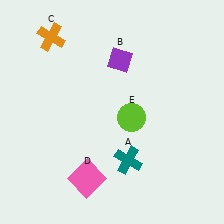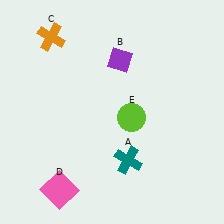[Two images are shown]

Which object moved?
The pink square (D) moved left.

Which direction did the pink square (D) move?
The pink square (D) moved left.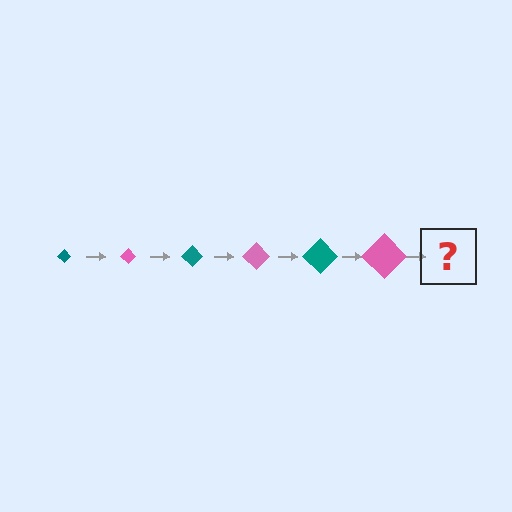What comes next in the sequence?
The next element should be a teal diamond, larger than the previous one.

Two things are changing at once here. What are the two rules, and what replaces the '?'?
The two rules are that the diamond grows larger each step and the color cycles through teal and pink. The '?' should be a teal diamond, larger than the previous one.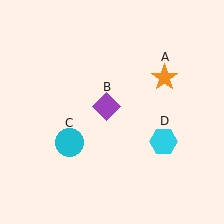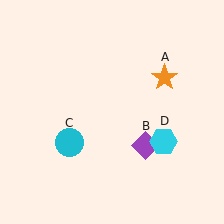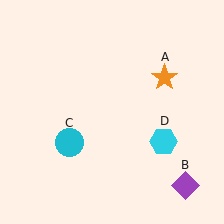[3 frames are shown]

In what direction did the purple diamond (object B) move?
The purple diamond (object B) moved down and to the right.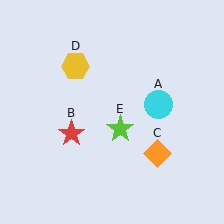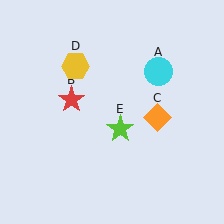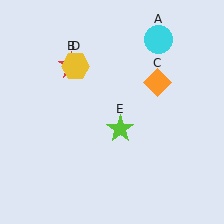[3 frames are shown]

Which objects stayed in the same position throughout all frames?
Yellow hexagon (object D) and lime star (object E) remained stationary.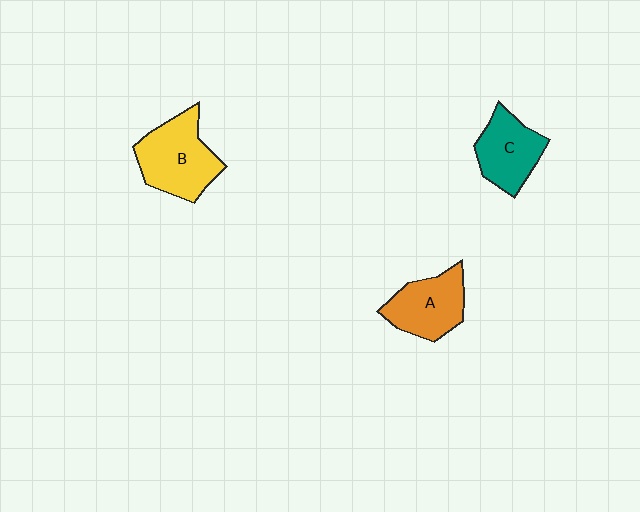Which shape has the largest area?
Shape B (yellow).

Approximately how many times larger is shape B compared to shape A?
Approximately 1.2 times.